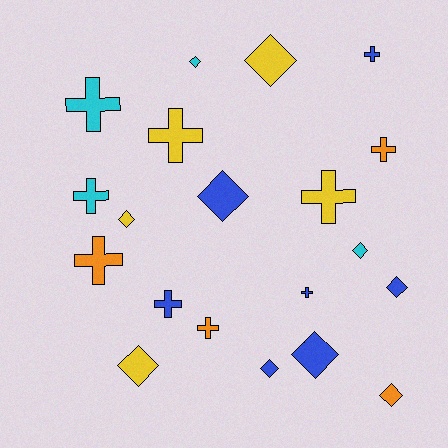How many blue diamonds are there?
There are 4 blue diamonds.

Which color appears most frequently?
Blue, with 7 objects.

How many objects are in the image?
There are 20 objects.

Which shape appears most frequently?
Diamond, with 10 objects.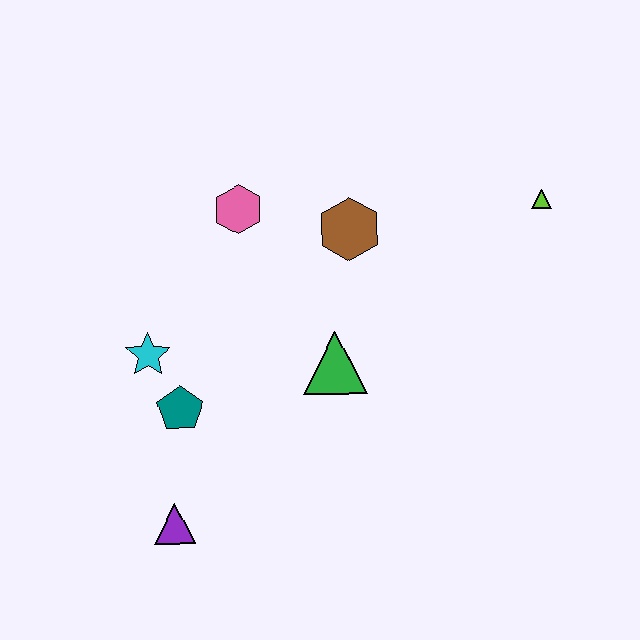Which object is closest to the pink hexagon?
The brown hexagon is closest to the pink hexagon.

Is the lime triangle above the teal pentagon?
Yes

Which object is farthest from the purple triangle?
The lime triangle is farthest from the purple triangle.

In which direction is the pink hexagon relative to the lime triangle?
The pink hexagon is to the left of the lime triangle.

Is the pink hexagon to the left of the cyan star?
No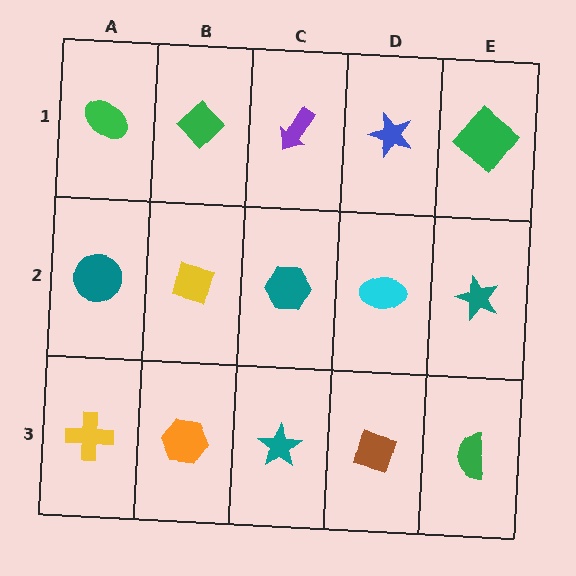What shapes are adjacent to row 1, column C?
A teal hexagon (row 2, column C), a green diamond (row 1, column B), a blue star (row 1, column D).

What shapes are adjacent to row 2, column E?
A green diamond (row 1, column E), a green semicircle (row 3, column E), a cyan ellipse (row 2, column D).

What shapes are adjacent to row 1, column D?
A cyan ellipse (row 2, column D), a purple arrow (row 1, column C), a green diamond (row 1, column E).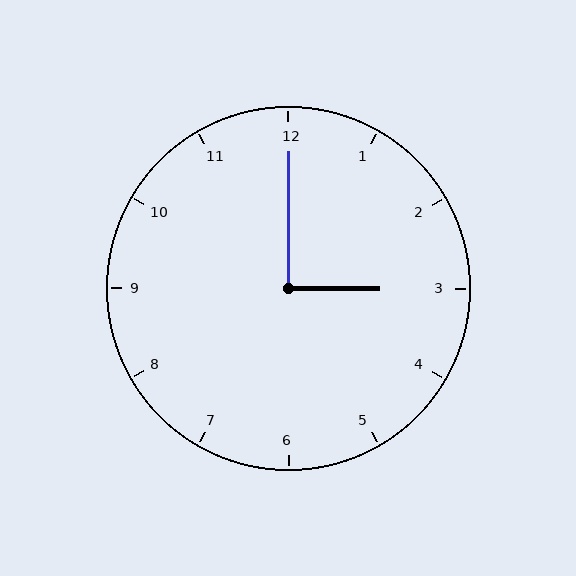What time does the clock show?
3:00.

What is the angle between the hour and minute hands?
Approximately 90 degrees.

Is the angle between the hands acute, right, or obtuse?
It is right.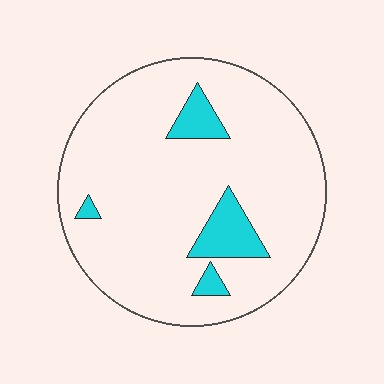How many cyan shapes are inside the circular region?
4.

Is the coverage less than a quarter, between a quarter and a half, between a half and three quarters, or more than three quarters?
Less than a quarter.